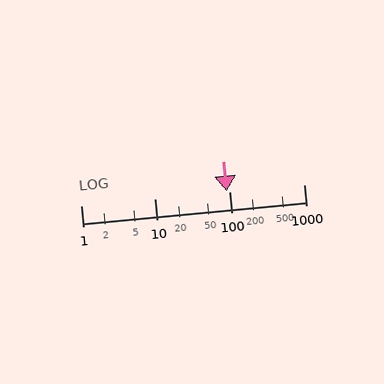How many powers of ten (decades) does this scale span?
The scale spans 3 decades, from 1 to 1000.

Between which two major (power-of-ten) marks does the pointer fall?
The pointer is between 10 and 100.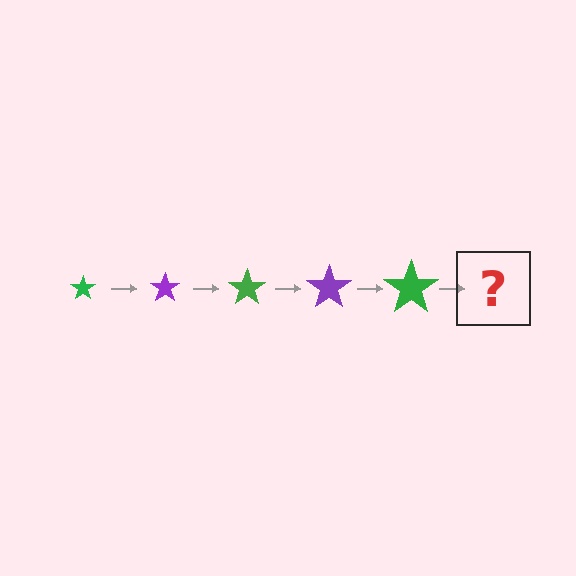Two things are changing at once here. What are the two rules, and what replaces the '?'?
The two rules are that the star grows larger each step and the color cycles through green and purple. The '?' should be a purple star, larger than the previous one.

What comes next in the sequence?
The next element should be a purple star, larger than the previous one.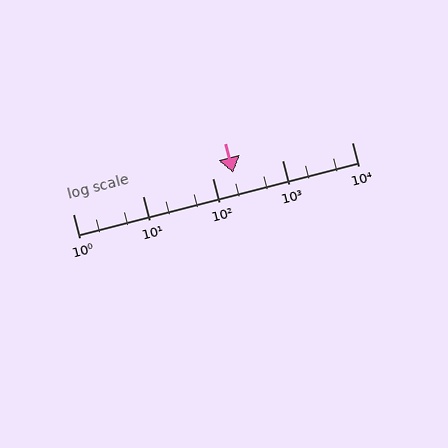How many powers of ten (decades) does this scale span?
The scale spans 4 decades, from 1 to 10000.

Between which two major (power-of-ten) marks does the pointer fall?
The pointer is between 100 and 1000.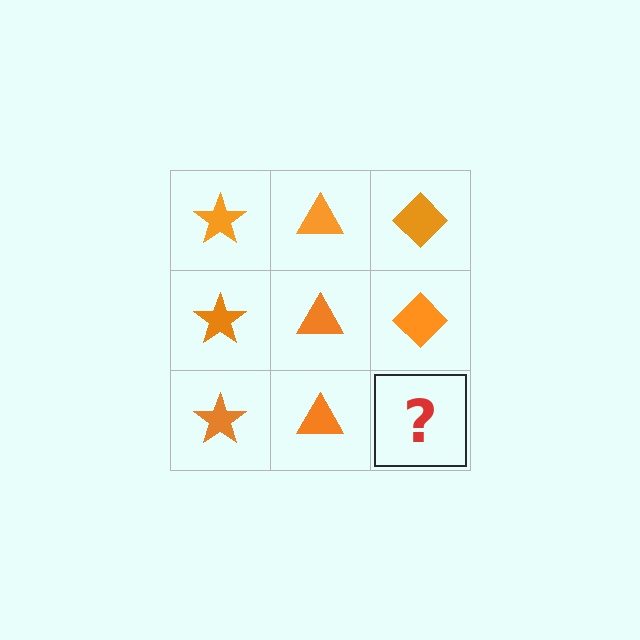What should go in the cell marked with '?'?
The missing cell should contain an orange diamond.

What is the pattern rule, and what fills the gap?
The rule is that each column has a consistent shape. The gap should be filled with an orange diamond.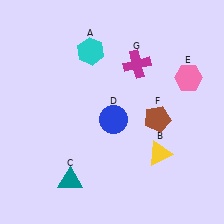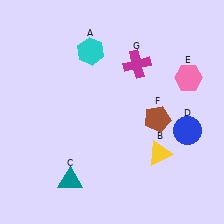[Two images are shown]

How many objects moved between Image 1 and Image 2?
1 object moved between the two images.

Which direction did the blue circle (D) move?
The blue circle (D) moved right.